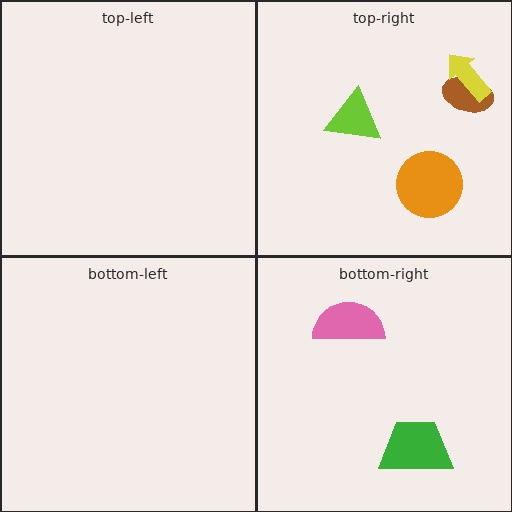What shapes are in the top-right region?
The brown ellipse, the lime triangle, the yellow arrow, the orange circle.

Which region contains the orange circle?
The top-right region.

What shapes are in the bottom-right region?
The pink semicircle, the green trapezoid.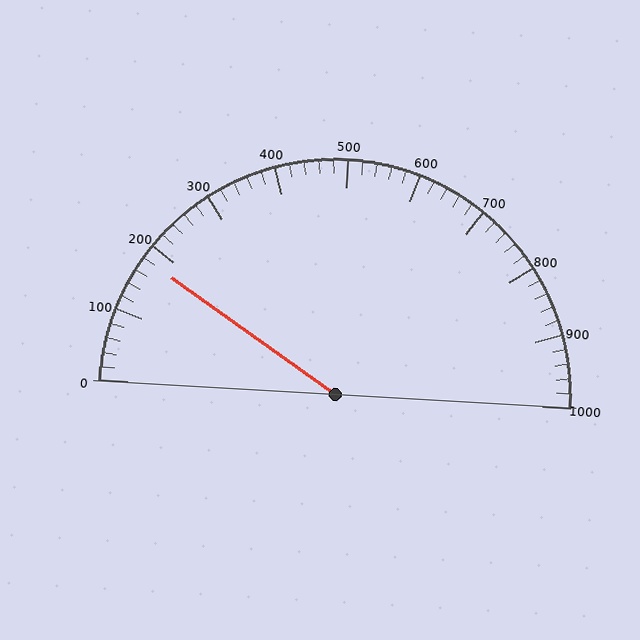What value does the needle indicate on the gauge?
The needle indicates approximately 180.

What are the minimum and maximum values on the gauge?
The gauge ranges from 0 to 1000.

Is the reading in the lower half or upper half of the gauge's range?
The reading is in the lower half of the range (0 to 1000).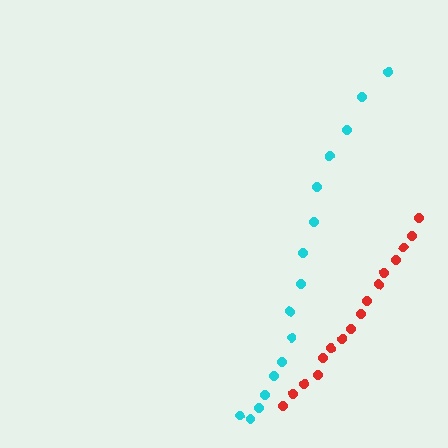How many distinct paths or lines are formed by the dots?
There are 2 distinct paths.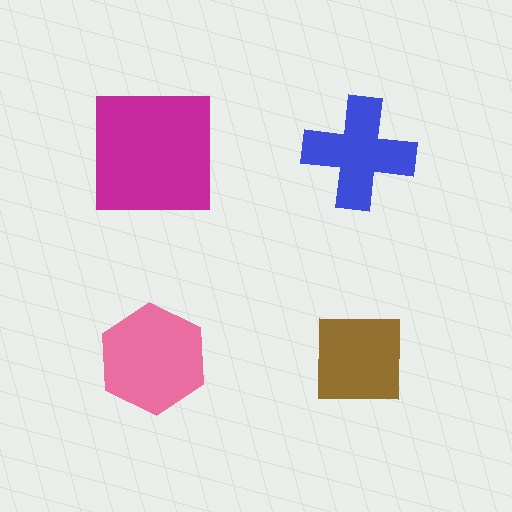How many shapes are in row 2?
2 shapes.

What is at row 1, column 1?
A magenta square.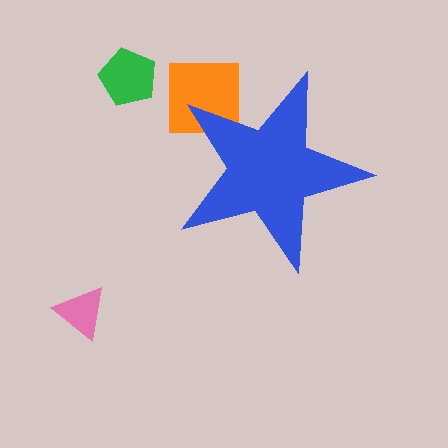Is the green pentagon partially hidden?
No, the green pentagon is fully visible.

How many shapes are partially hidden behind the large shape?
1 shape is partially hidden.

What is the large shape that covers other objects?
A blue star.